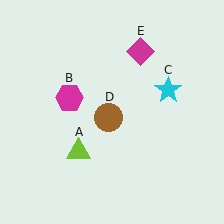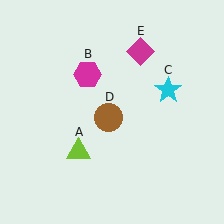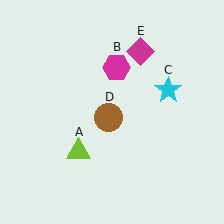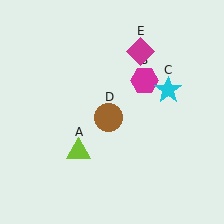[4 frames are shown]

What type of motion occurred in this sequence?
The magenta hexagon (object B) rotated clockwise around the center of the scene.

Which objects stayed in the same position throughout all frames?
Lime triangle (object A) and cyan star (object C) and brown circle (object D) and magenta diamond (object E) remained stationary.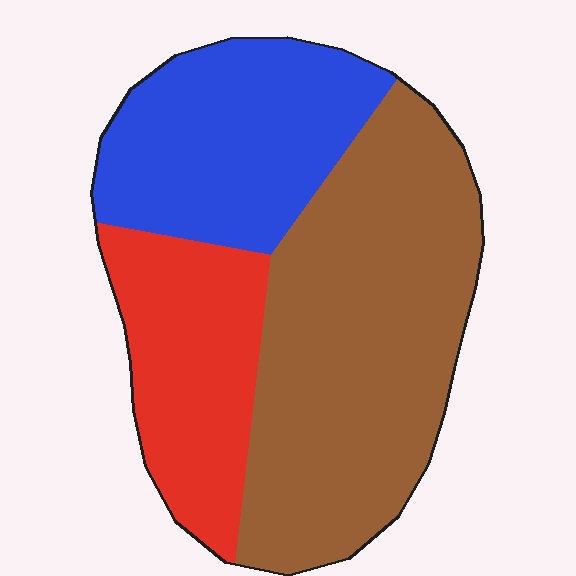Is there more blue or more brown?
Brown.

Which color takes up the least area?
Red, at roughly 25%.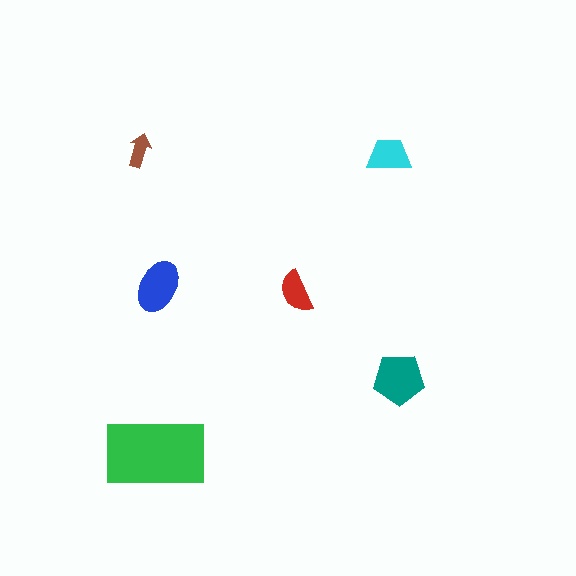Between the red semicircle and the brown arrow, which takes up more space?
The red semicircle.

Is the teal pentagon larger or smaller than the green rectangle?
Smaller.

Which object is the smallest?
The brown arrow.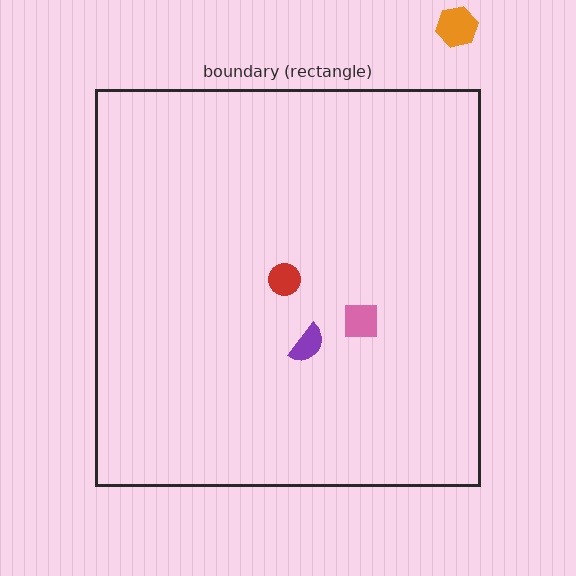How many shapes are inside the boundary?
3 inside, 1 outside.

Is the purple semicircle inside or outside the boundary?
Inside.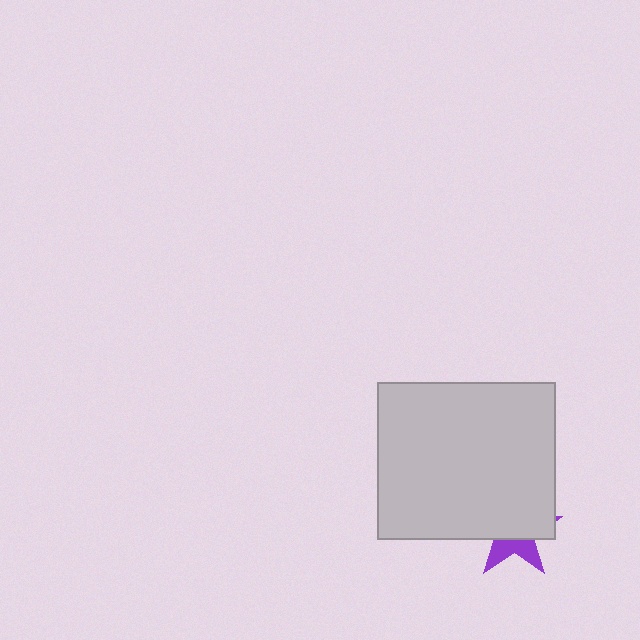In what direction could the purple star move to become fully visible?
The purple star could move down. That would shift it out from behind the light gray rectangle entirely.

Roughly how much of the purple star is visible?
A small part of it is visible (roughly 35%).